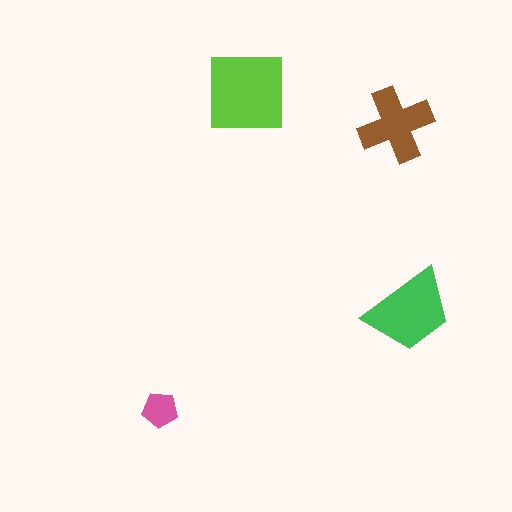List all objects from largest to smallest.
The lime square, the green trapezoid, the brown cross, the pink pentagon.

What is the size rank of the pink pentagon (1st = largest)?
4th.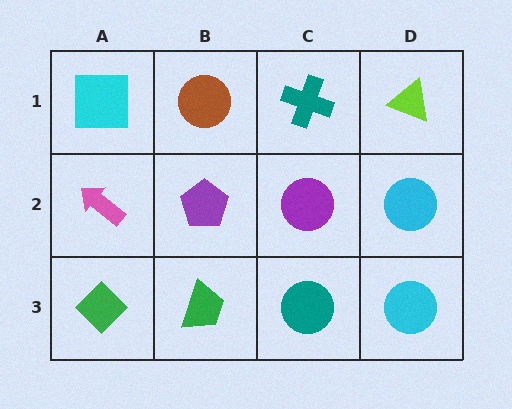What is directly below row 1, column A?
A pink arrow.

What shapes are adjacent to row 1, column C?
A purple circle (row 2, column C), a brown circle (row 1, column B), a lime triangle (row 1, column D).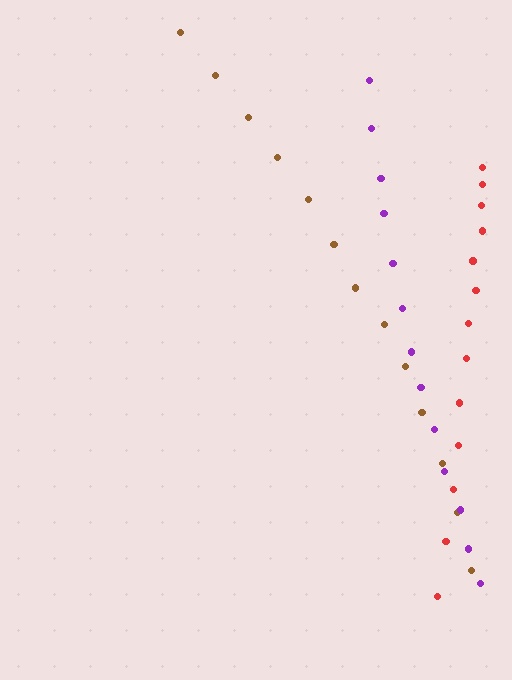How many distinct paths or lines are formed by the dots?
There are 3 distinct paths.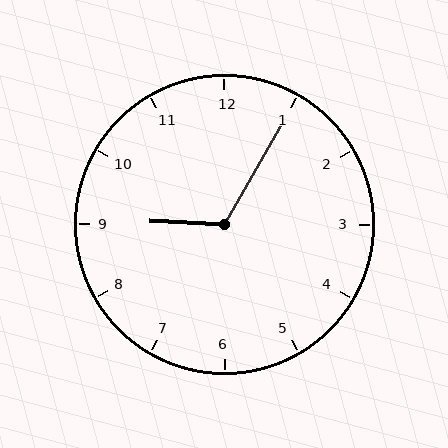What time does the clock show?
9:05.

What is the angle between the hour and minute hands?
Approximately 118 degrees.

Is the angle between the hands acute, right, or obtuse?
It is obtuse.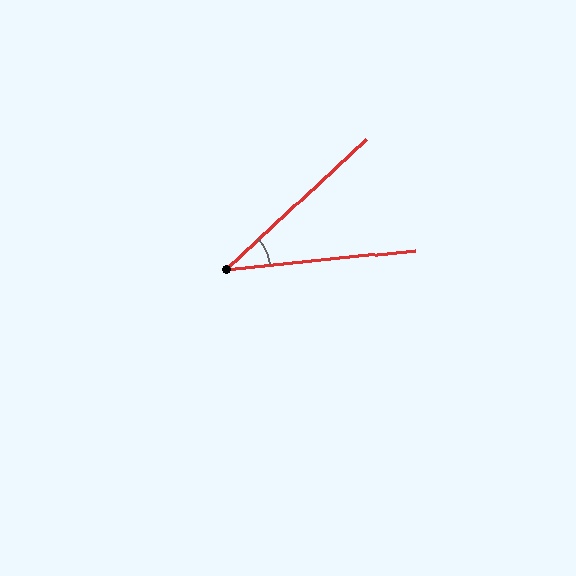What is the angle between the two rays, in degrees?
Approximately 37 degrees.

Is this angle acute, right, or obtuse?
It is acute.